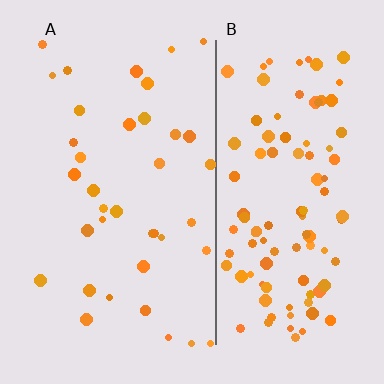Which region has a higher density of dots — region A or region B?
B (the right).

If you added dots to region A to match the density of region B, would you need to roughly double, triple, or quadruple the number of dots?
Approximately triple.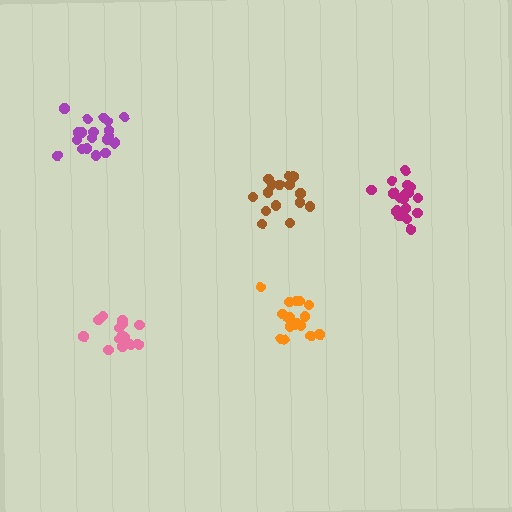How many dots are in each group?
Group 1: 19 dots, Group 2: 16 dots, Group 3: 17 dots, Group 4: 16 dots, Group 5: 18 dots (86 total).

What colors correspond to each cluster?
The clusters are colored: purple, pink, magenta, brown, orange.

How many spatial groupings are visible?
There are 5 spatial groupings.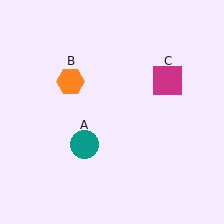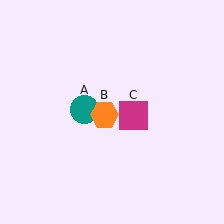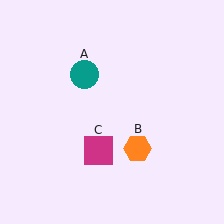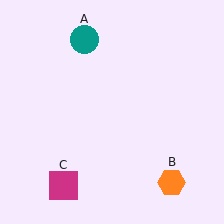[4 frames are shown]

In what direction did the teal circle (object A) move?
The teal circle (object A) moved up.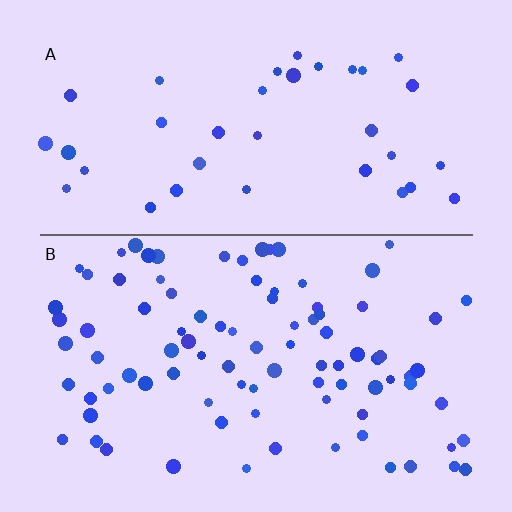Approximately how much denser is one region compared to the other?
Approximately 2.4× — region B over region A.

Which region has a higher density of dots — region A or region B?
B (the bottom).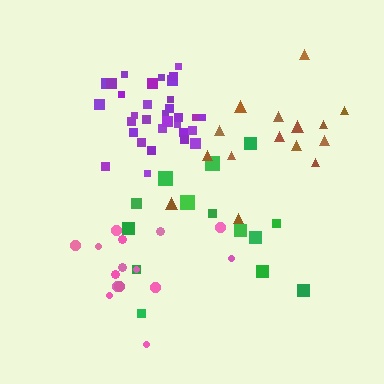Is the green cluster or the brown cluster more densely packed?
Green.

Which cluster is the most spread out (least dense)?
Brown.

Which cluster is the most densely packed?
Purple.